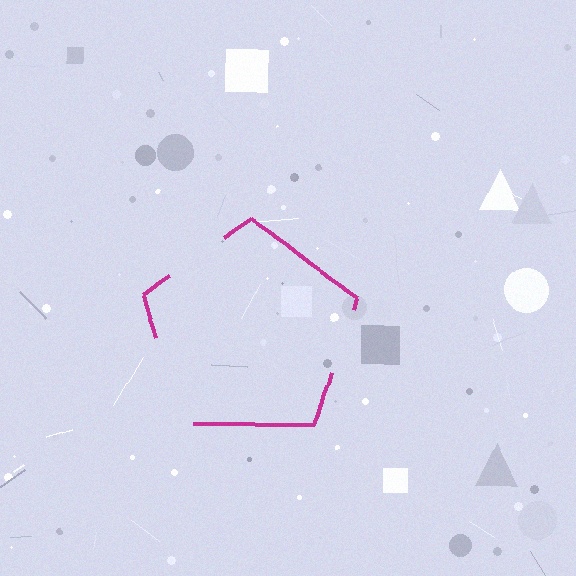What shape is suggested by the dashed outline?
The dashed outline suggests a pentagon.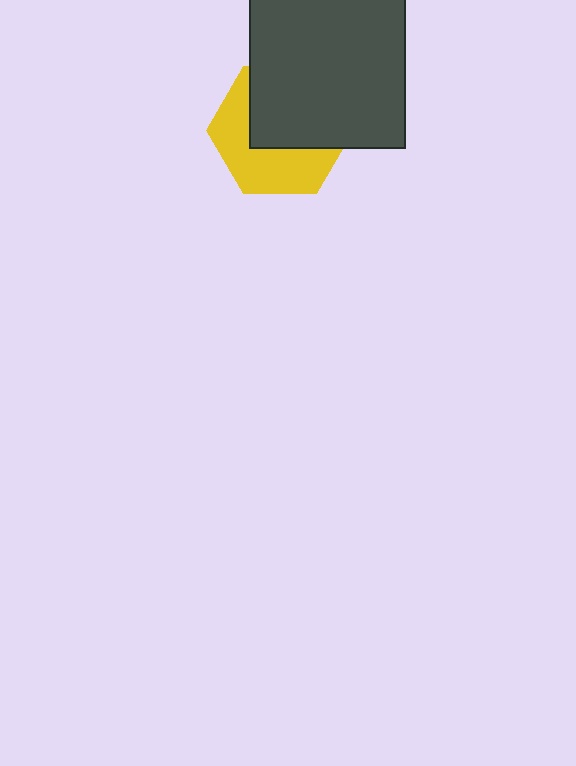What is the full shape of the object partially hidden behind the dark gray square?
The partially hidden object is a yellow hexagon.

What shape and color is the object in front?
The object in front is a dark gray square.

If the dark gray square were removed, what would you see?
You would see the complete yellow hexagon.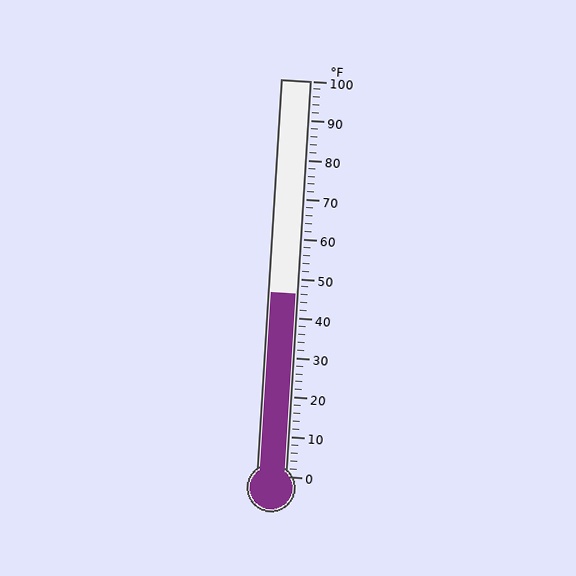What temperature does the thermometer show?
The thermometer shows approximately 46°F.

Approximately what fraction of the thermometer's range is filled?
The thermometer is filled to approximately 45% of its range.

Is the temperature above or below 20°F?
The temperature is above 20°F.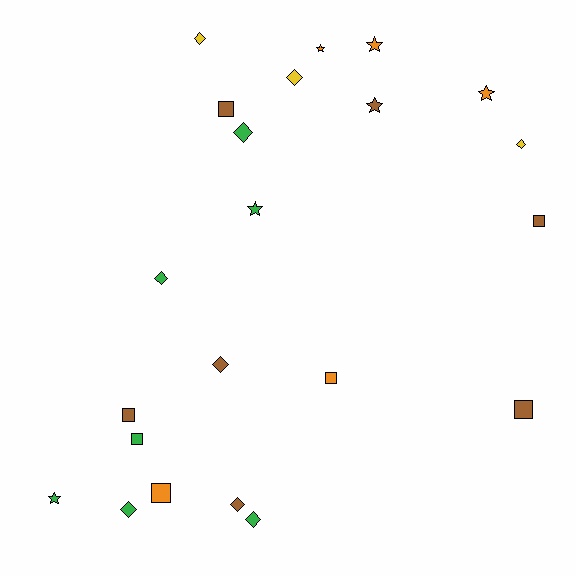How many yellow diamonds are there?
There are 3 yellow diamonds.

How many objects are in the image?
There are 22 objects.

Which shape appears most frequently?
Diamond, with 9 objects.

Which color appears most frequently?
Brown, with 7 objects.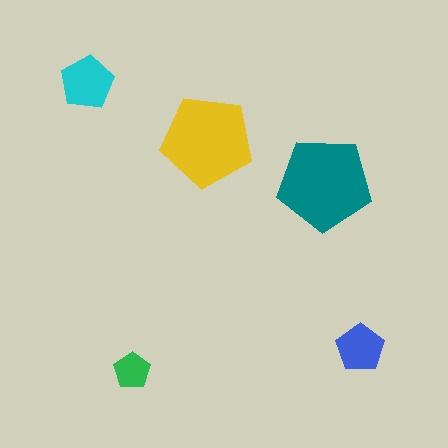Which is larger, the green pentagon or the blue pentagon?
The blue one.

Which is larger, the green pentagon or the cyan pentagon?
The cyan one.